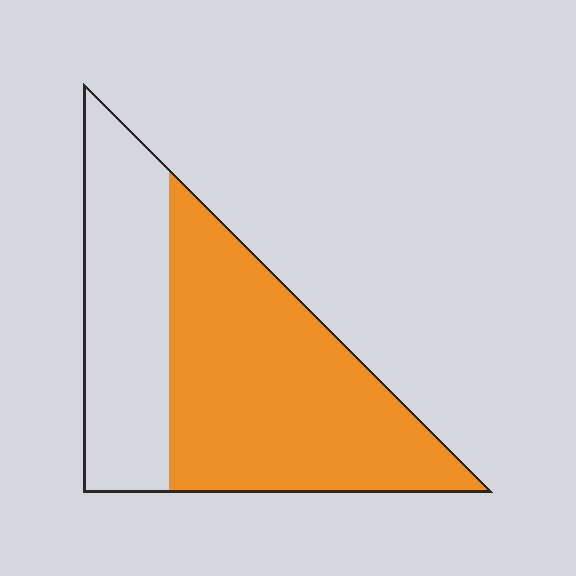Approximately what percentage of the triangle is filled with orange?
Approximately 60%.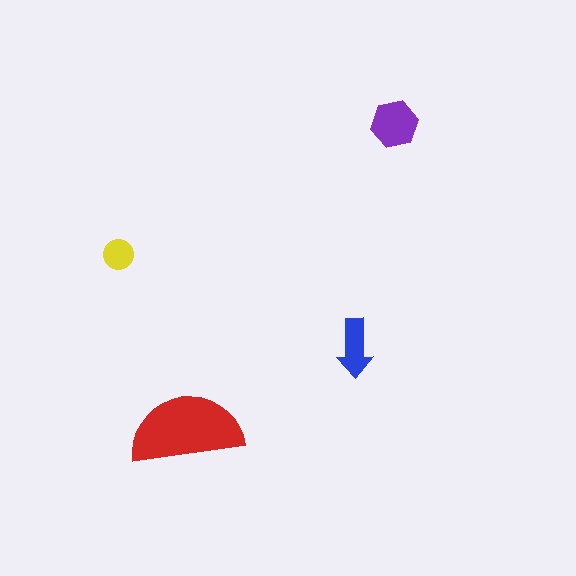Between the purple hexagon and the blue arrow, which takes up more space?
The purple hexagon.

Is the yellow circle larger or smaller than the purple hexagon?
Smaller.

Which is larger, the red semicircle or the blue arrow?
The red semicircle.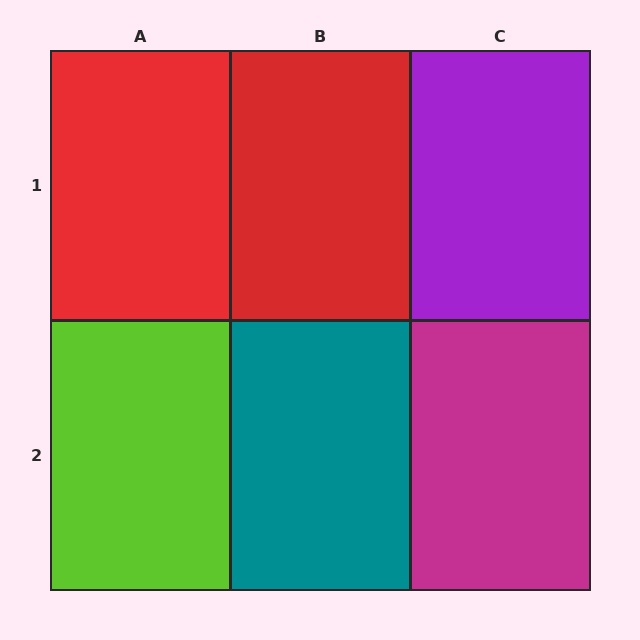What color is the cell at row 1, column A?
Red.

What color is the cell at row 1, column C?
Purple.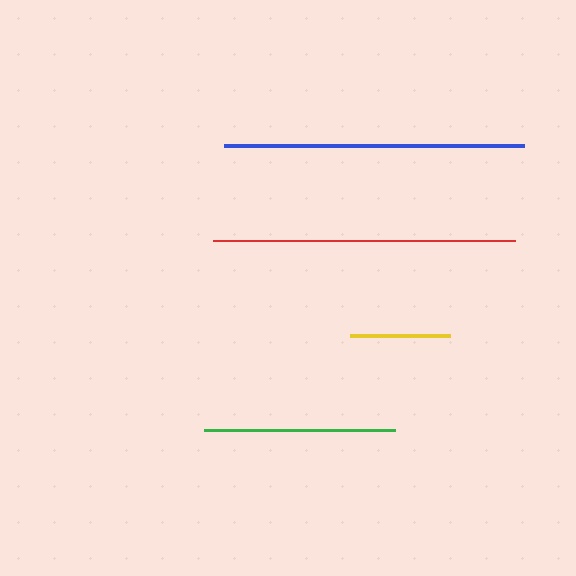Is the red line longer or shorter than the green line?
The red line is longer than the green line.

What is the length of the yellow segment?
The yellow segment is approximately 100 pixels long.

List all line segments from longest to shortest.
From longest to shortest: red, blue, green, yellow.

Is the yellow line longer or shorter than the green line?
The green line is longer than the yellow line.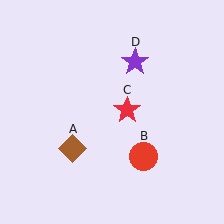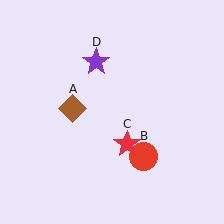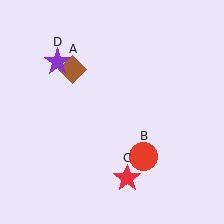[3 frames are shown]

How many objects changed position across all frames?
3 objects changed position: brown diamond (object A), red star (object C), purple star (object D).